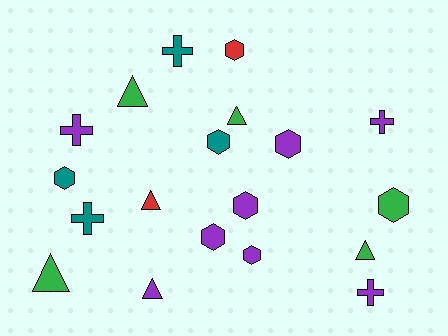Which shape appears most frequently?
Hexagon, with 8 objects.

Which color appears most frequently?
Purple, with 8 objects.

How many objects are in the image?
There are 19 objects.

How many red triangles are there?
There is 1 red triangle.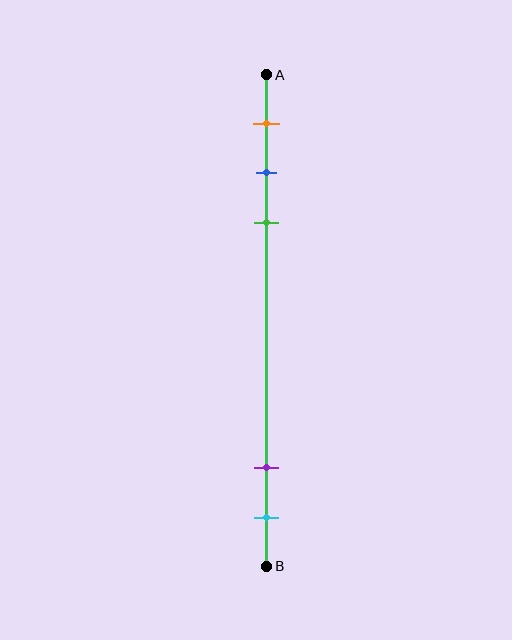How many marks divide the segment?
There are 5 marks dividing the segment.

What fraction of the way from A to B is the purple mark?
The purple mark is approximately 80% (0.8) of the way from A to B.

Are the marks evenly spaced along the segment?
No, the marks are not evenly spaced.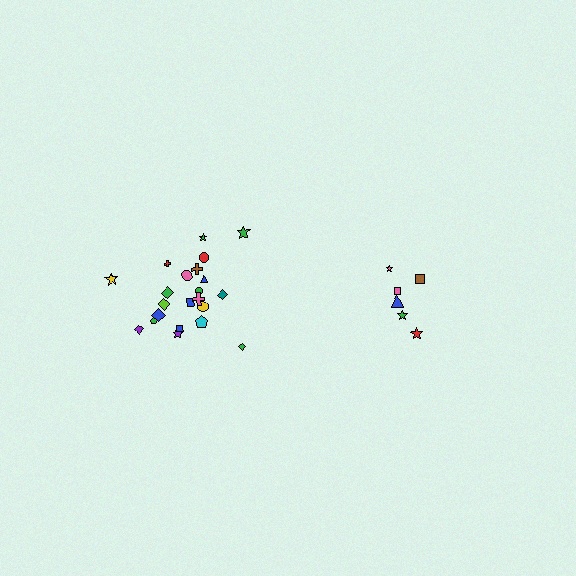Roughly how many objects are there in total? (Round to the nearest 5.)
Roughly 30 objects in total.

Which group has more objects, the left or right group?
The left group.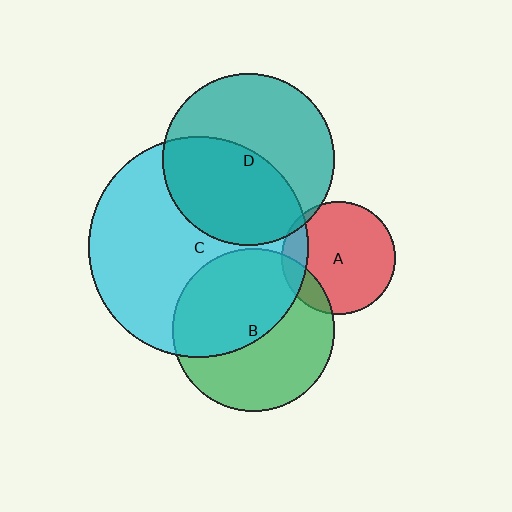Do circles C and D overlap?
Yes.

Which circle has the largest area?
Circle C (cyan).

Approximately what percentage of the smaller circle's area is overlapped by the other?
Approximately 50%.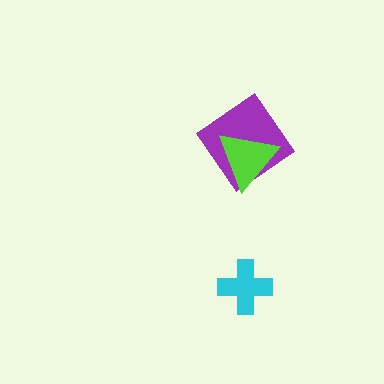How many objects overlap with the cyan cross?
0 objects overlap with the cyan cross.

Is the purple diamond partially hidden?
Yes, it is partially covered by another shape.